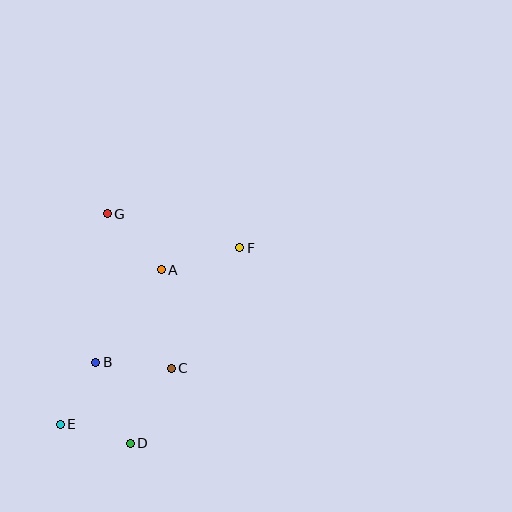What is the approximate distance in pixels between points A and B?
The distance between A and B is approximately 114 pixels.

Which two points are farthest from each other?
Points E and F are farthest from each other.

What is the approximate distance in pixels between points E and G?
The distance between E and G is approximately 216 pixels.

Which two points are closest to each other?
Points B and E are closest to each other.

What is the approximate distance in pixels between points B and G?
The distance between B and G is approximately 149 pixels.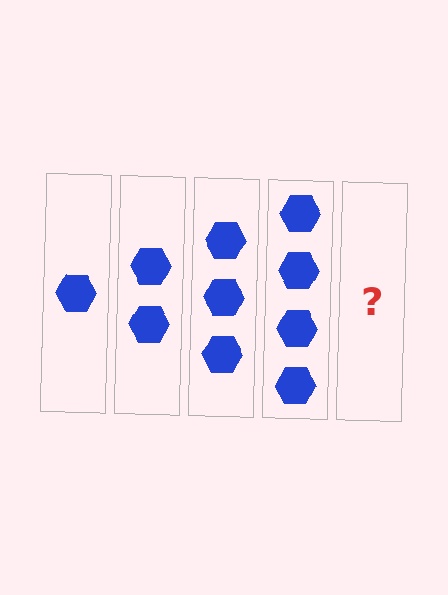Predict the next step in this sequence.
The next step is 5 hexagons.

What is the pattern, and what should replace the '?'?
The pattern is that each step adds one more hexagon. The '?' should be 5 hexagons.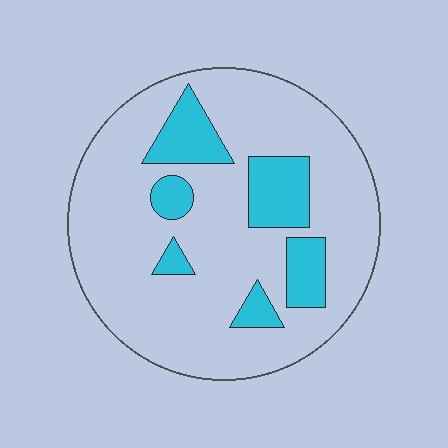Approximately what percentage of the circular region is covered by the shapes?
Approximately 20%.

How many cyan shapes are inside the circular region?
6.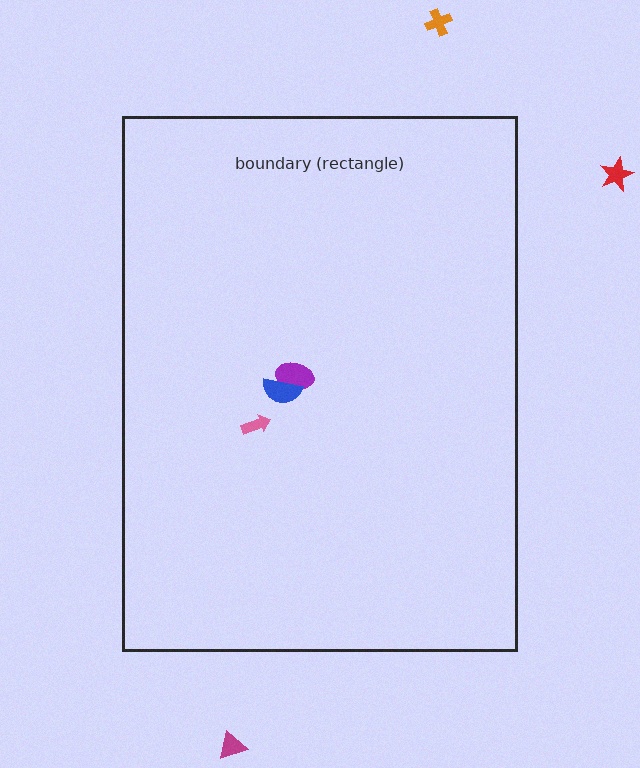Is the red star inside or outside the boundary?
Outside.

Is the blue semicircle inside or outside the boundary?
Inside.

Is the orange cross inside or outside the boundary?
Outside.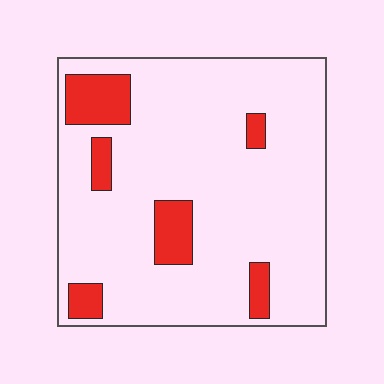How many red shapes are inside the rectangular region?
6.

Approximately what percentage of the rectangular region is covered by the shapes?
Approximately 15%.